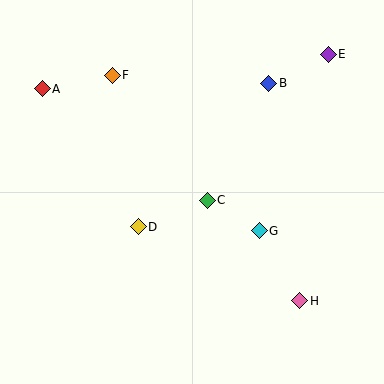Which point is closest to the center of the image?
Point C at (207, 200) is closest to the center.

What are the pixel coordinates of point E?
Point E is at (328, 54).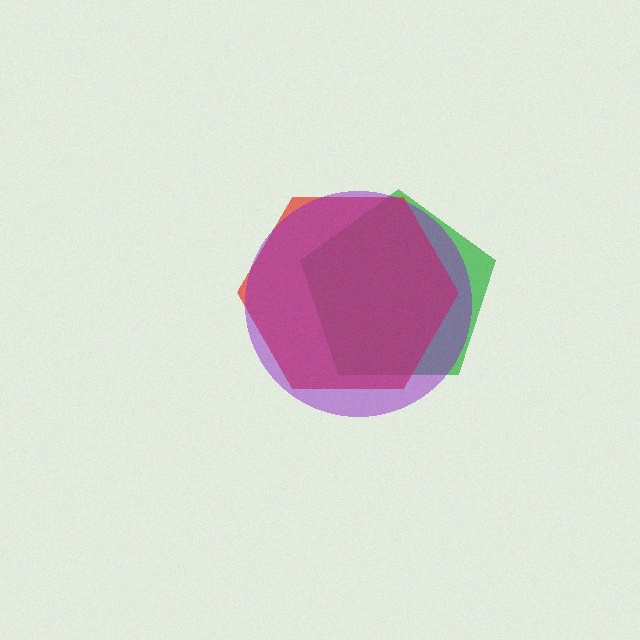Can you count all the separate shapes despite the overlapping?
Yes, there are 3 separate shapes.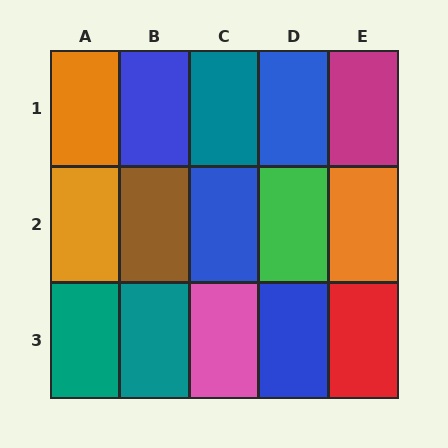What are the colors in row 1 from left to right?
Orange, blue, teal, blue, magenta.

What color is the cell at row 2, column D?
Green.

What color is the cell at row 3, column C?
Pink.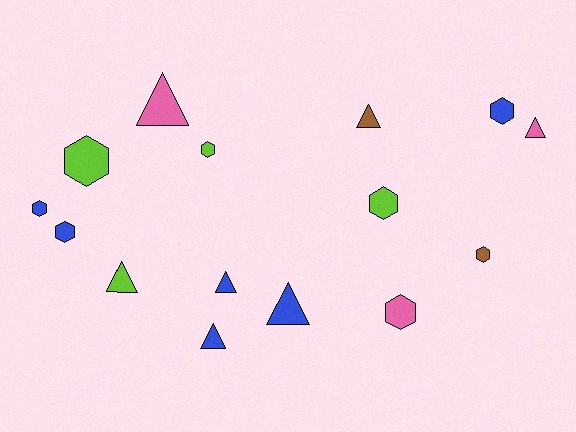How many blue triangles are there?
There are 3 blue triangles.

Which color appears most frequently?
Blue, with 6 objects.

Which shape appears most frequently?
Hexagon, with 8 objects.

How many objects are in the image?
There are 15 objects.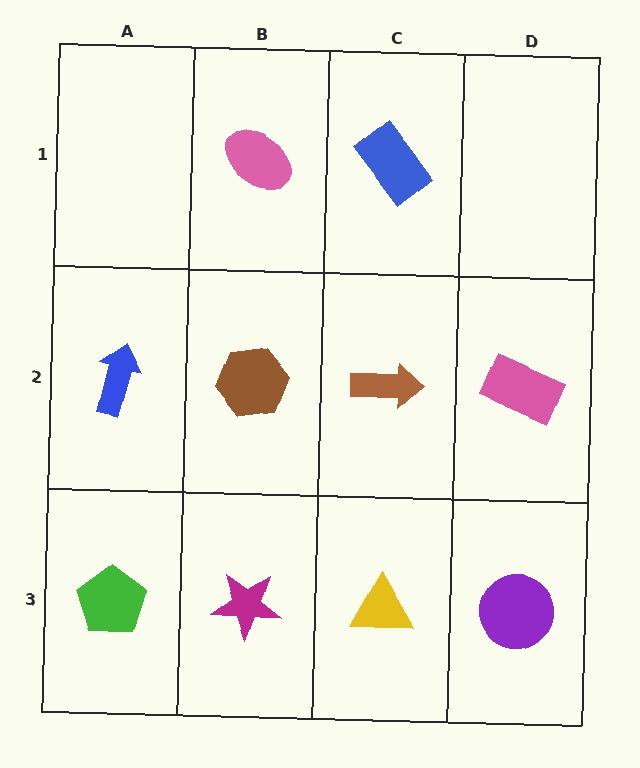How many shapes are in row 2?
4 shapes.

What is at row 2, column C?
A brown arrow.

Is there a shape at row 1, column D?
No, that cell is empty.